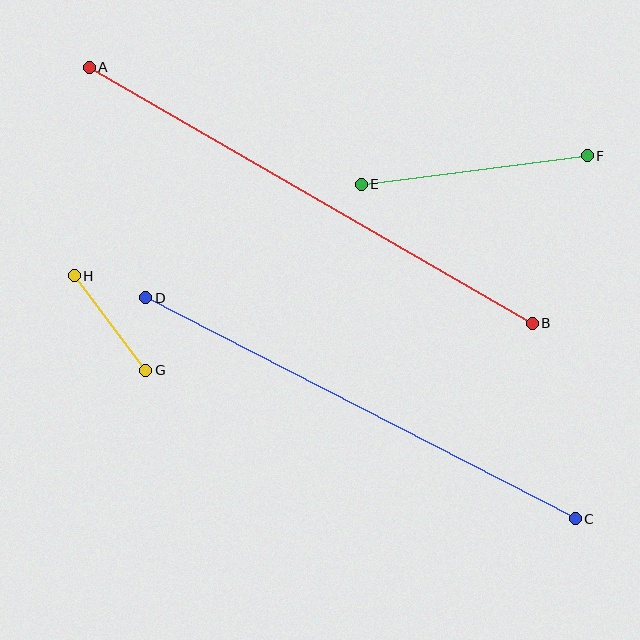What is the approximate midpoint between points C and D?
The midpoint is at approximately (361, 408) pixels.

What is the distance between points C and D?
The distance is approximately 483 pixels.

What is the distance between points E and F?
The distance is approximately 228 pixels.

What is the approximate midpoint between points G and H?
The midpoint is at approximately (110, 323) pixels.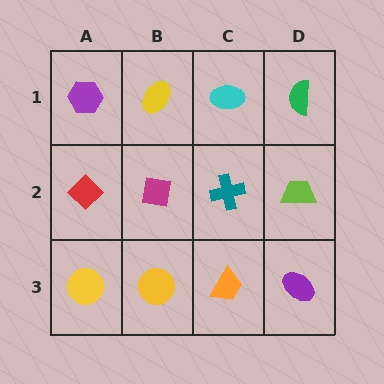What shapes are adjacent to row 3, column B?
A magenta square (row 2, column B), a yellow circle (row 3, column A), an orange trapezoid (row 3, column C).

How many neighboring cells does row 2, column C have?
4.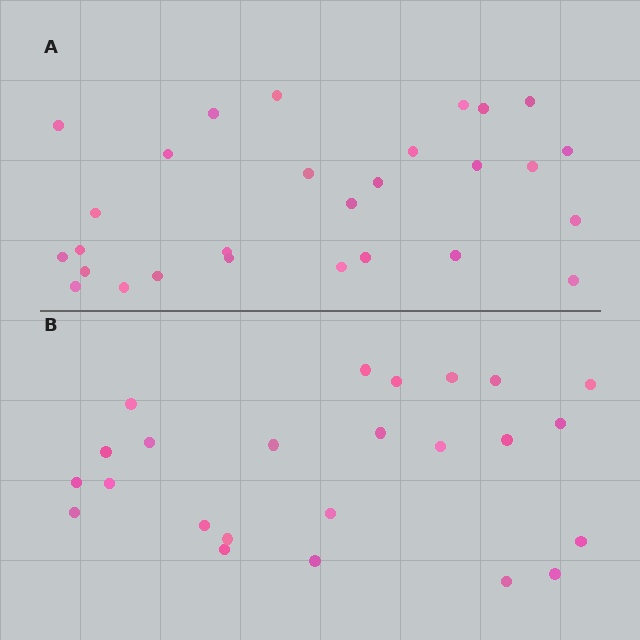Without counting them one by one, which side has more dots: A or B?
Region A (the top region) has more dots.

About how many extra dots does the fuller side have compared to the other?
Region A has about 4 more dots than region B.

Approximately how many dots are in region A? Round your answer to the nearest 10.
About 30 dots. (The exact count is 28, which rounds to 30.)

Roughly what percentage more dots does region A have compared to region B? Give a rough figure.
About 15% more.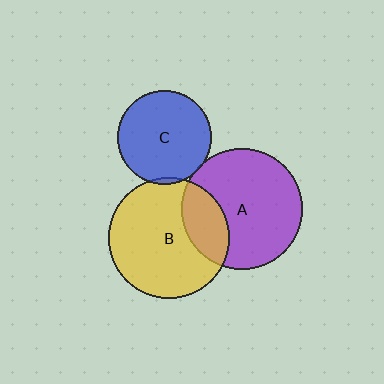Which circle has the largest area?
Circle B (yellow).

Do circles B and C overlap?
Yes.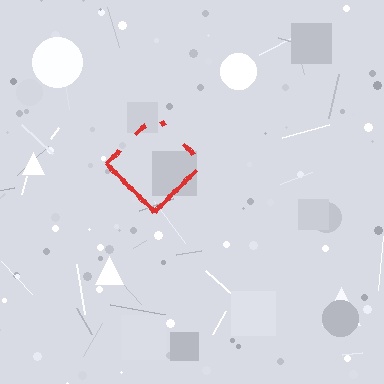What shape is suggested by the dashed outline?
The dashed outline suggests a diamond.